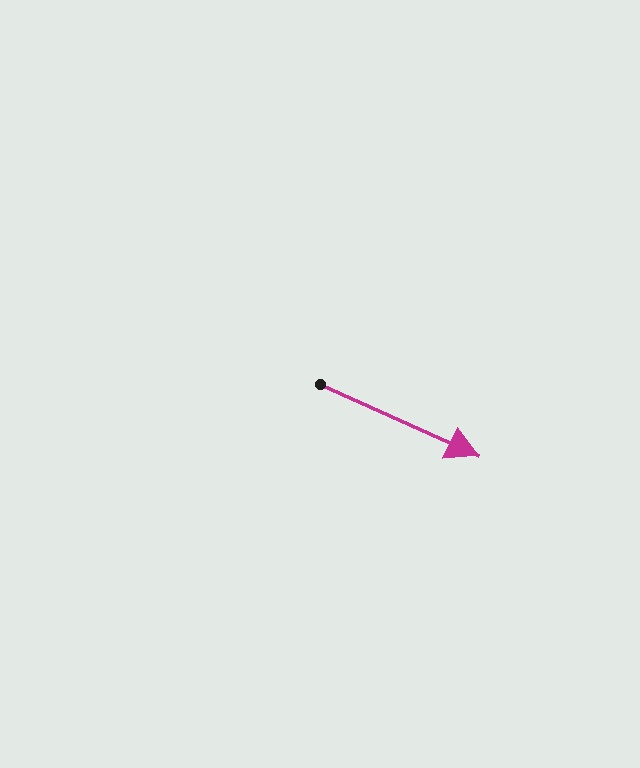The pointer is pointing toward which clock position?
Roughly 4 o'clock.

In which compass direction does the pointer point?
Southeast.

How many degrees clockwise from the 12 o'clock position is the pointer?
Approximately 114 degrees.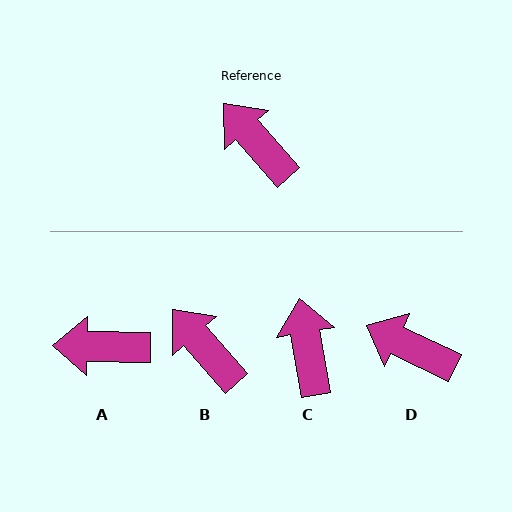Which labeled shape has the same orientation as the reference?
B.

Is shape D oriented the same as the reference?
No, it is off by about 23 degrees.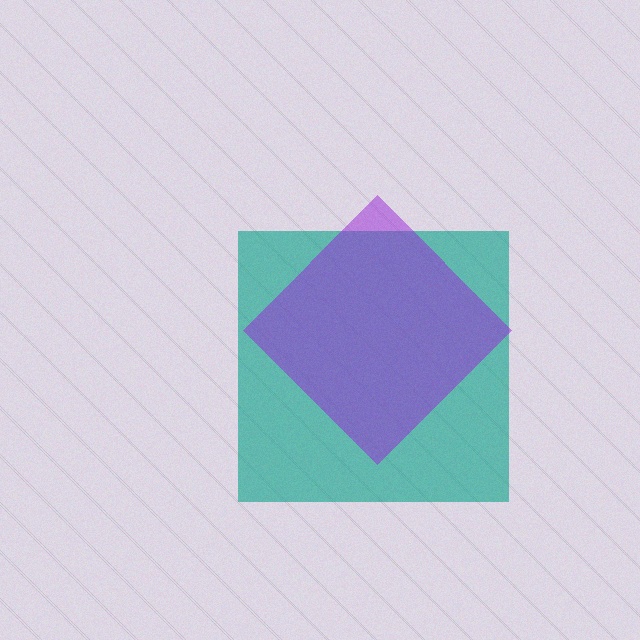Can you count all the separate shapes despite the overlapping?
Yes, there are 2 separate shapes.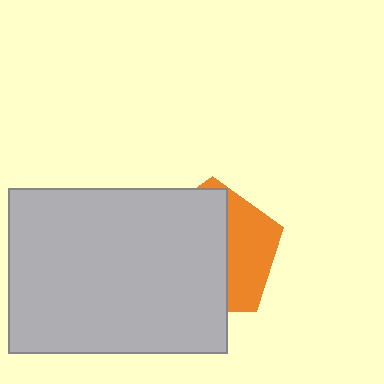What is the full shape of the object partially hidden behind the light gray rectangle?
The partially hidden object is an orange pentagon.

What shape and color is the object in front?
The object in front is a light gray rectangle.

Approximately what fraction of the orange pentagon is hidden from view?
Roughly 63% of the orange pentagon is hidden behind the light gray rectangle.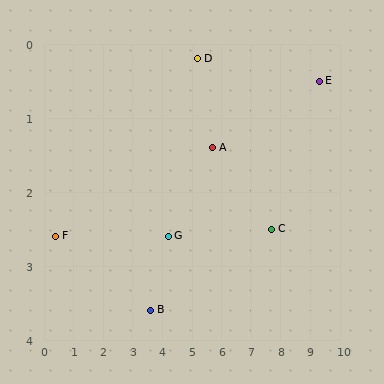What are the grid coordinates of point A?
Point A is at approximately (5.7, 1.4).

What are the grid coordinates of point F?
Point F is at approximately (0.4, 2.6).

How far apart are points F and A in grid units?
Points F and A are about 5.4 grid units apart.